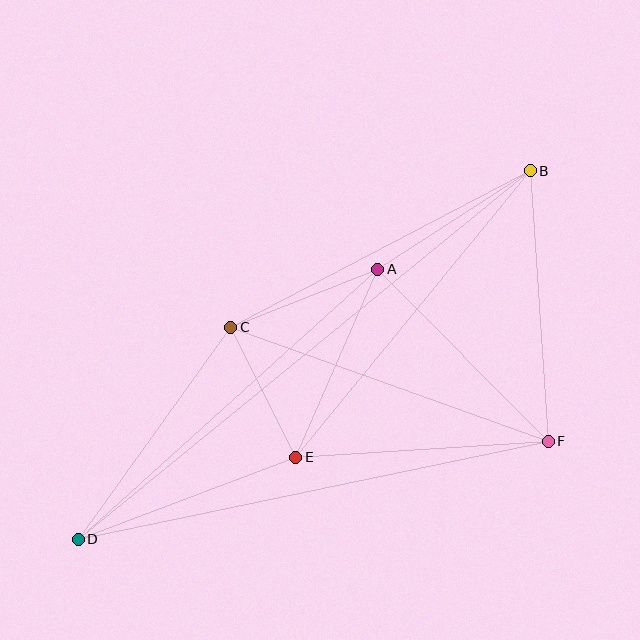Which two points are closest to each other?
Points C and E are closest to each other.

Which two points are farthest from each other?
Points B and D are farthest from each other.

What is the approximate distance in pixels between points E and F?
The distance between E and F is approximately 253 pixels.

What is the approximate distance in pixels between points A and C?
The distance between A and C is approximately 158 pixels.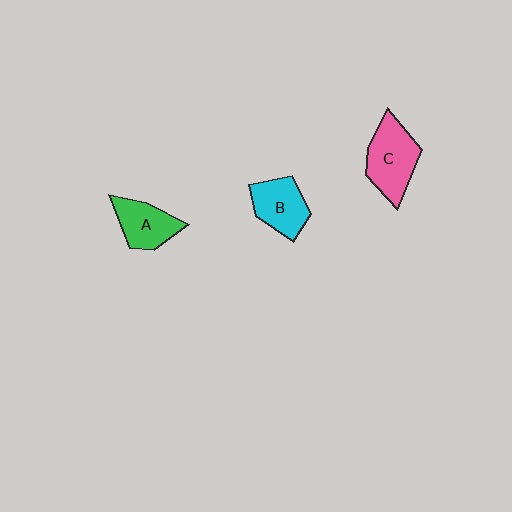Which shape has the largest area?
Shape C (pink).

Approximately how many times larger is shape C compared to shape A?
Approximately 1.3 times.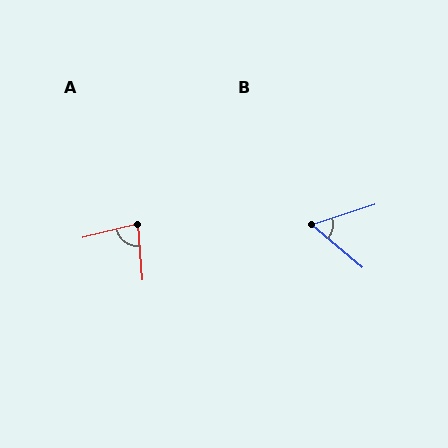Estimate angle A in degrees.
Approximately 81 degrees.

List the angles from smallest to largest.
B (58°), A (81°).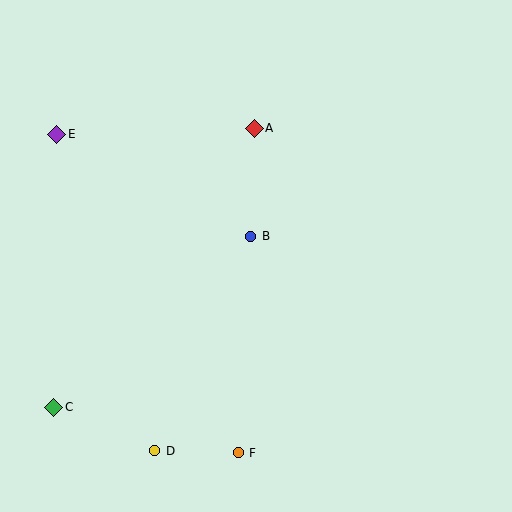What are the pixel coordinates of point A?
Point A is at (254, 128).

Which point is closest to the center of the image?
Point B at (251, 236) is closest to the center.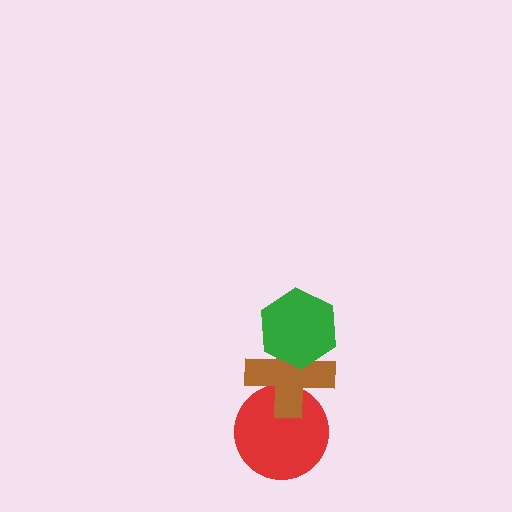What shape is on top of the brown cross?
The green hexagon is on top of the brown cross.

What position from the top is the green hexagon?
The green hexagon is 1st from the top.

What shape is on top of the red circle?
The brown cross is on top of the red circle.